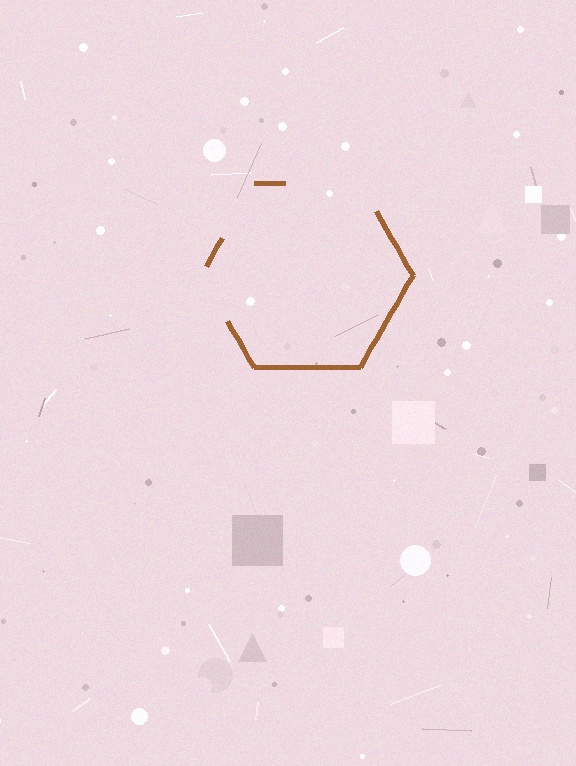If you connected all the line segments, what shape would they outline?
They would outline a hexagon.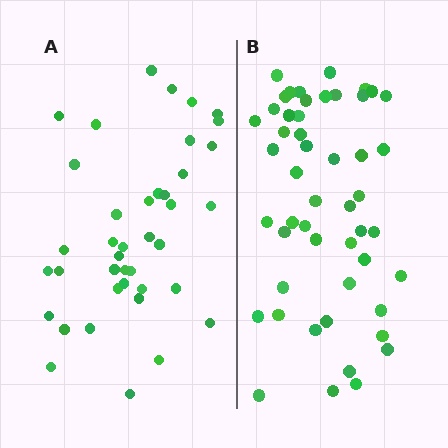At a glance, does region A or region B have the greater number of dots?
Region B (the right region) has more dots.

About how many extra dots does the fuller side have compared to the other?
Region B has roughly 10 or so more dots than region A.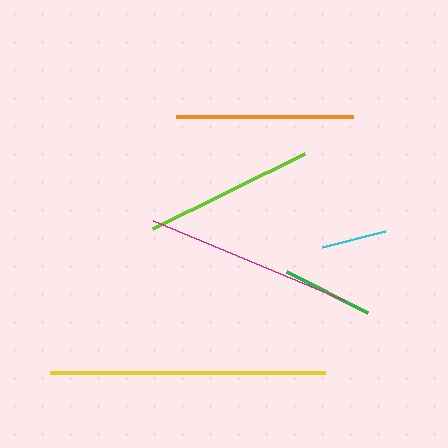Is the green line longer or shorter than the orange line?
The orange line is longer than the green line.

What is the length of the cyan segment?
The cyan segment is approximately 65 pixels long.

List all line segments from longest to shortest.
From longest to shortest: yellow, magenta, orange, lime, green, cyan.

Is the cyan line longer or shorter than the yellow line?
The yellow line is longer than the cyan line.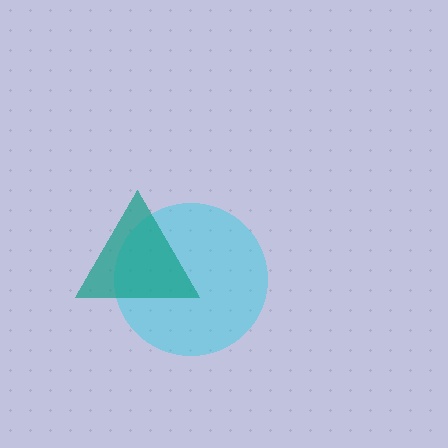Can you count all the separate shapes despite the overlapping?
Yes, there are 2 separate shapes.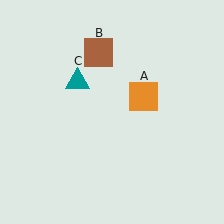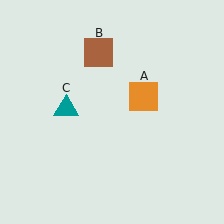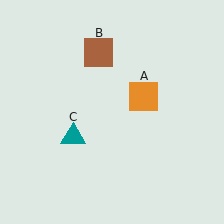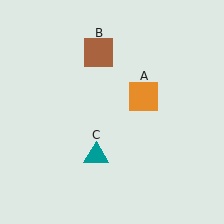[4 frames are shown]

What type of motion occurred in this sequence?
The teal triangle (object C) rotated counterclockwise around the center of the scene.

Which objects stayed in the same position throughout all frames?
Orange square (object A) and brown square (object B) remained stationary.